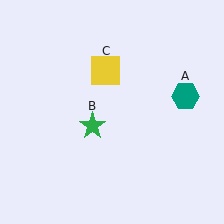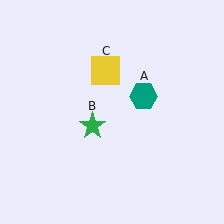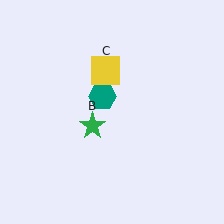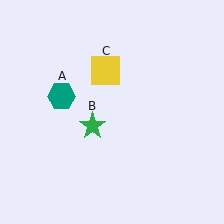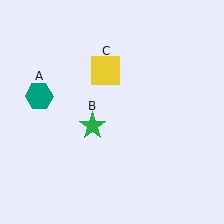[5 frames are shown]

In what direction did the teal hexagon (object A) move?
The teal hexagon (object A) moved left.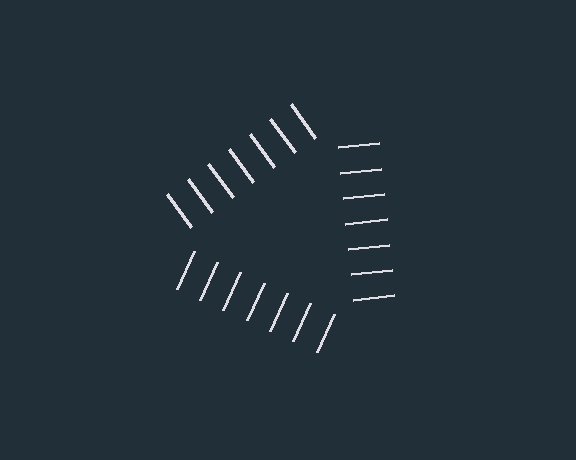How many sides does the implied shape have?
3 sides — the line-ends trace a triangle.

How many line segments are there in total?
21 — 7 along each of the 3 edges.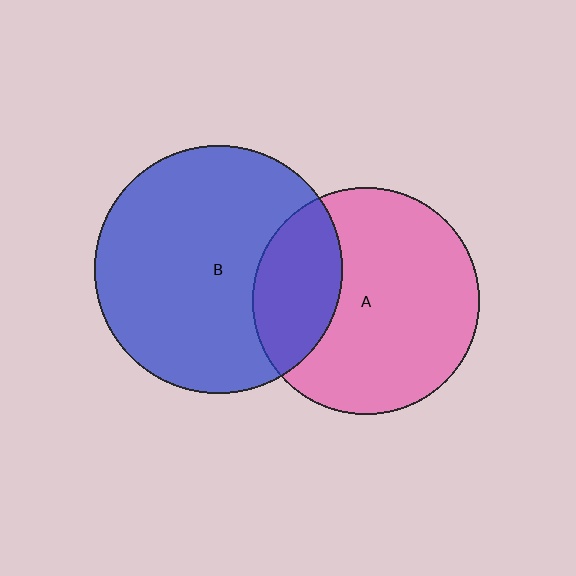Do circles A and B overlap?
Yes.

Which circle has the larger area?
Circle B (blue).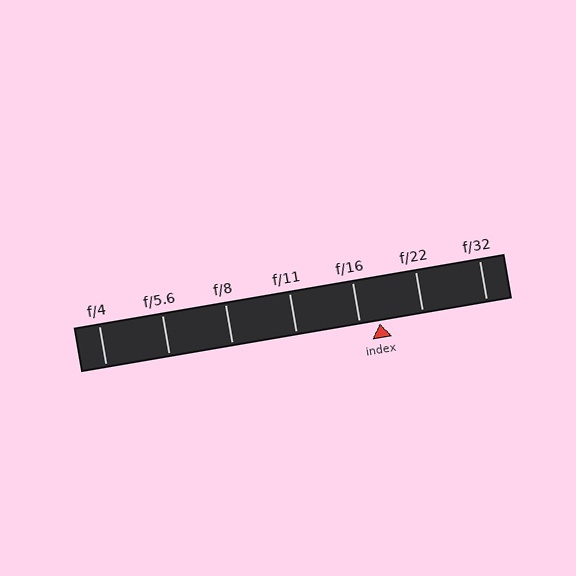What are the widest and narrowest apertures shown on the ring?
The widest aperture shown is f/4 and the narrowest is f/32.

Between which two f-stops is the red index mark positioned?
The index mark is between f/16 and f/22.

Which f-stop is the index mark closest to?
The index mark is closest to f/16.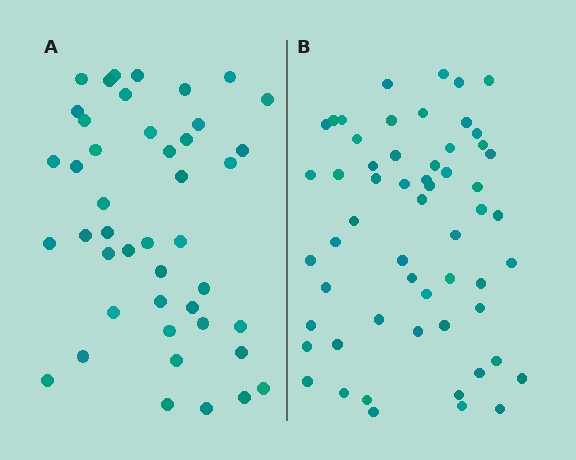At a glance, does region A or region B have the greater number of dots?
Region B (the right region) has more dots.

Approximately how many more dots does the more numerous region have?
Region B has approximately 15 more dots than region A.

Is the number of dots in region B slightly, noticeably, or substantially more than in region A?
Region B has noticeably more, but not dramatically so. The ratio is roughly 1.3 to 1.